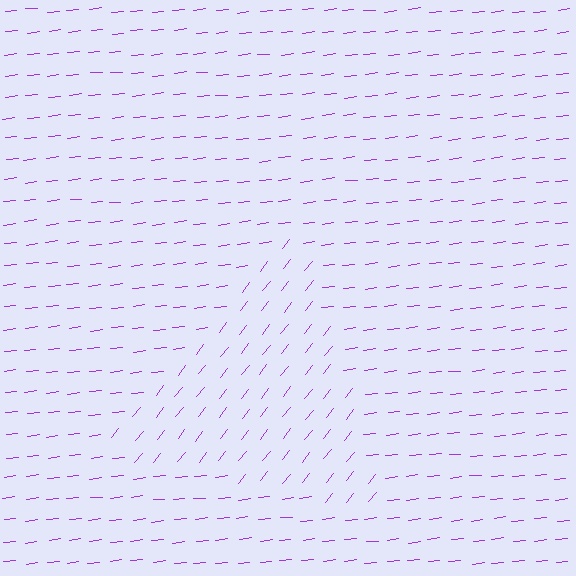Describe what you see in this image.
The image is filled with small purple line segments. A triangle region in the image has lines oriented differently from the surrounding lines, creating a visible texture boundary.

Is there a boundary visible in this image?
Yes, there is a texture boundary formed by a change in line orientation.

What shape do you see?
I see a triangle.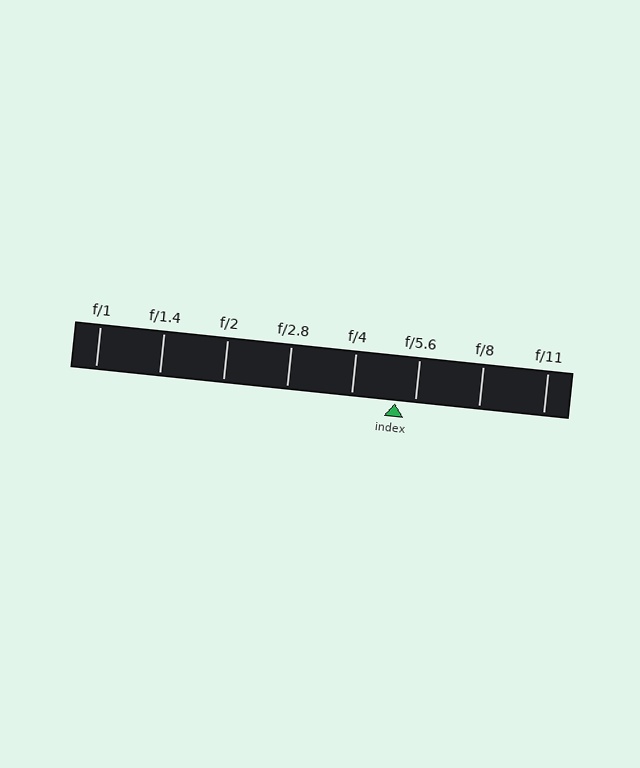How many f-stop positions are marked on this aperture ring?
There are 8 f-stop positions marked.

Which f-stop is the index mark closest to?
The index mark is closest to f/5.6.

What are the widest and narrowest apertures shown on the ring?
The widest aperture shown is f/1 and the narrowest is f/11.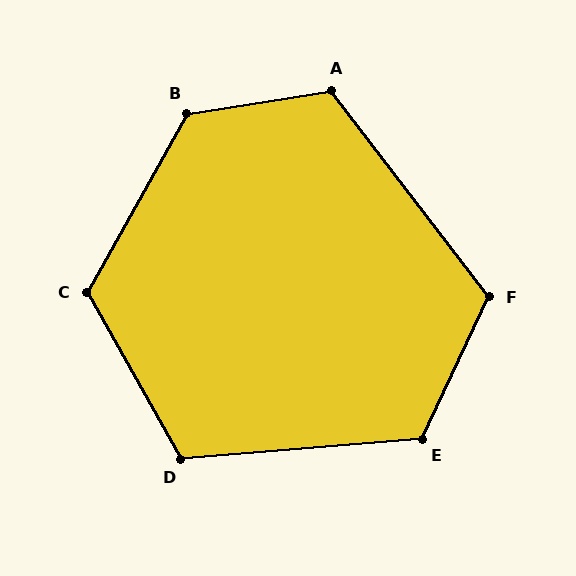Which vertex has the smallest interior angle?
D, at approximately 115 degrees.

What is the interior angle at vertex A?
Approximately 119 degrees (obtuse).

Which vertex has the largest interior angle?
B, at approximately 128 degrees.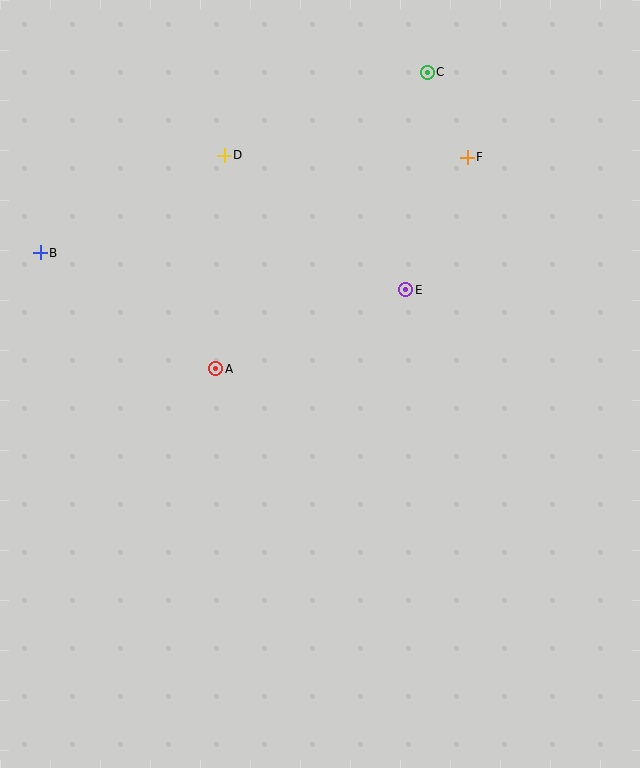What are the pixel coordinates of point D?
Point D is at (224, 155).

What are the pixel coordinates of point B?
Point B is at (40, 253).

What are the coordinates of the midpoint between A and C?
The midpoint between A and C is at (322, 220).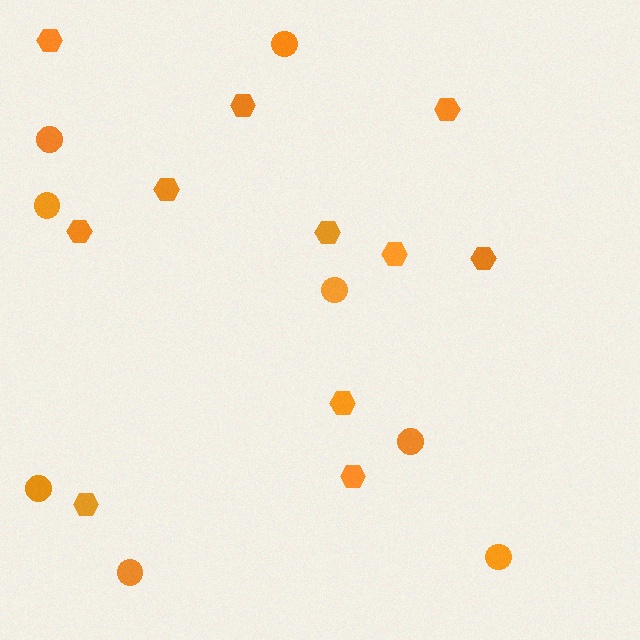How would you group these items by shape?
There are 2 groups: one group of circles (8) and one group of hexagons (11).